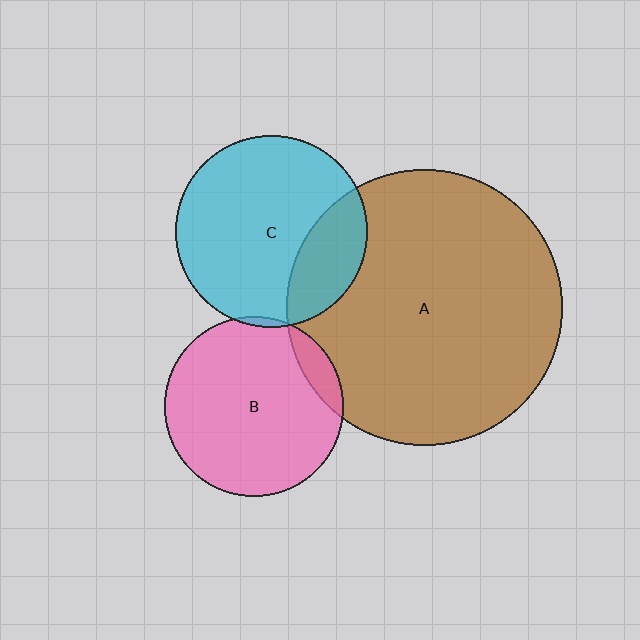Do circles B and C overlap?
Yes.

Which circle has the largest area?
Circle A (brown).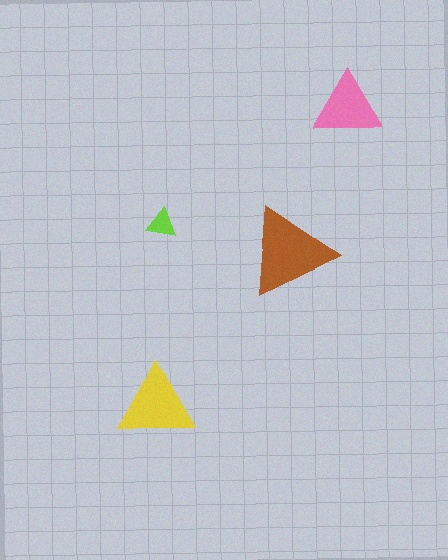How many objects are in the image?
There are 4 objects in the image.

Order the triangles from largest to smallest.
the brown one, the yellow one, the pink one, the lime one.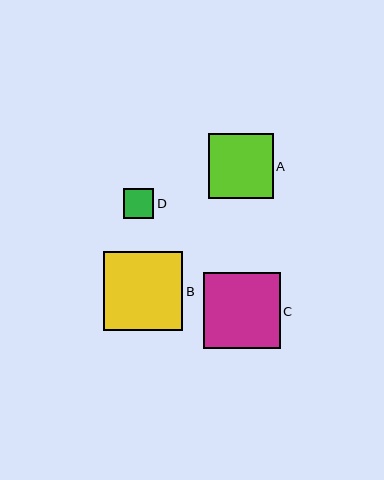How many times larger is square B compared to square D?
Square B is approximately 2.6 times the size of square D.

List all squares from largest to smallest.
From largest to smallest: B, C, A, D.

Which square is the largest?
Square B is the largest with a size of approximately 79 pixels.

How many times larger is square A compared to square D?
Square A is approximately 2.2 times the size of square D.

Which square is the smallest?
Square D is the smallest with a size of approximately 30 pixels.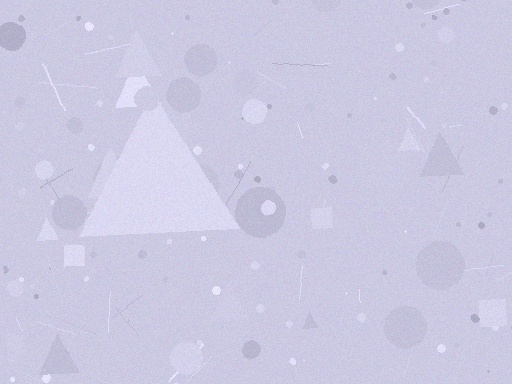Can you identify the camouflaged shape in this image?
The camouflaged shape is a triangle.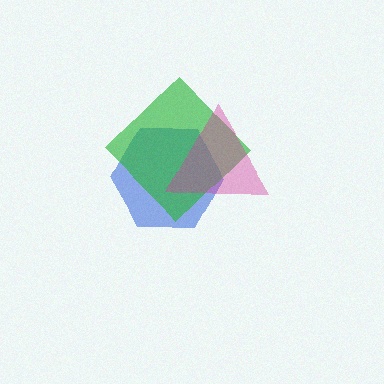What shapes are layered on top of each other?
The layered shapes are: a blue hexagon, a green diamond, a magenta triangle.